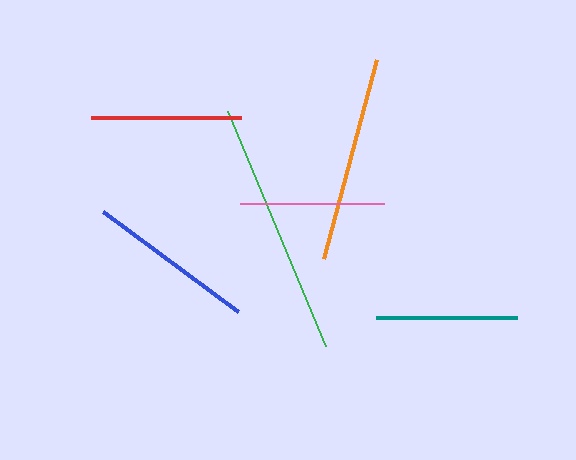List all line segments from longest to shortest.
From longest to shortest: green, orange, blue, red, pink, teal.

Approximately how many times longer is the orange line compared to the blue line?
The orange line is approximately 1.2 times the length of the blue line.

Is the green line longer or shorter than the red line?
The green line is longer than the red line.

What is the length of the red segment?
The red segment is approximately 149 pixels long.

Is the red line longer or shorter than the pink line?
The red line is longer than the pink line.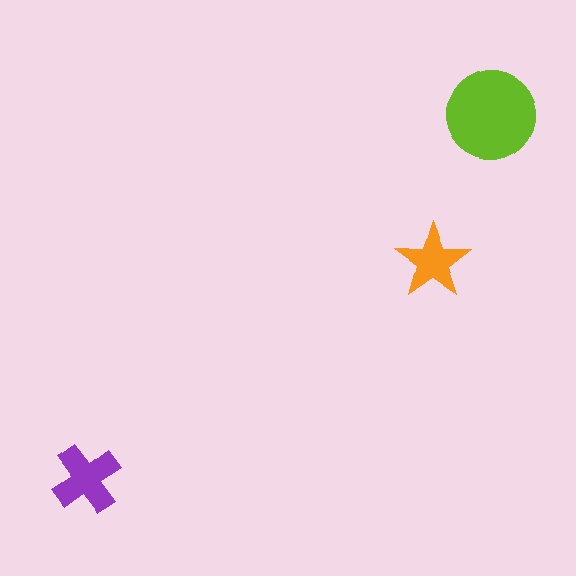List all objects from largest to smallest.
The lime circle, the purple cross, the orange star.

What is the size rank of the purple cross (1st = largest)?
2nd.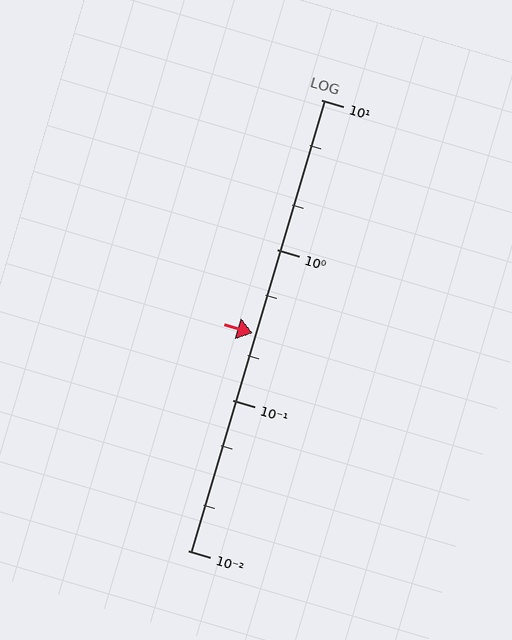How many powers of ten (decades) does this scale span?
The scale spans 3 decades, from 0.01 to 10.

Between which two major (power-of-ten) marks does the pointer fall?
The pointer is between 0.1 and 1.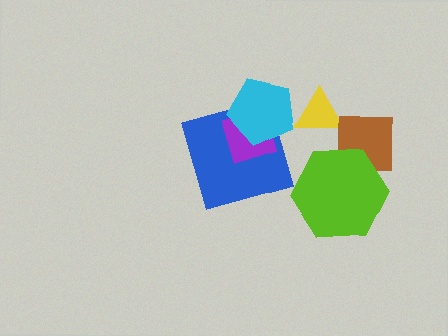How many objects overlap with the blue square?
2 objects overlap with the blue square.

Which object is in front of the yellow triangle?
The cyan pentagon is in front of the yellow triangle.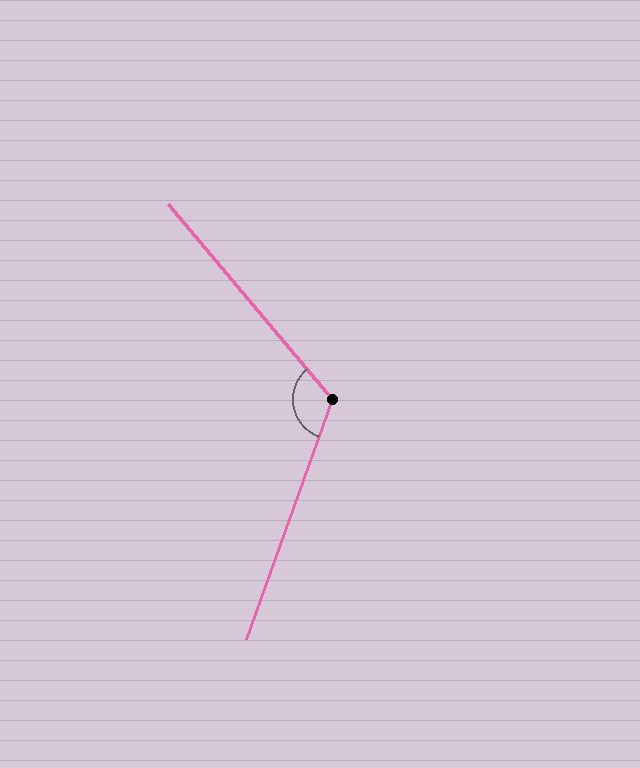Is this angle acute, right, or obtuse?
It is obtuse.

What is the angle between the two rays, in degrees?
Approximately 120 degrees.